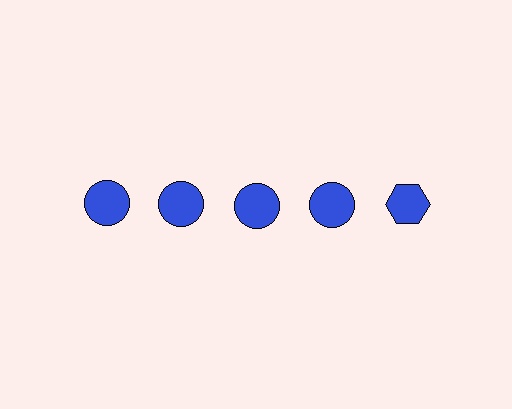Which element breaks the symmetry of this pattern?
The blue hexagon in the top row, rightmost column breaks the symmetry. All other shapes are blue circles.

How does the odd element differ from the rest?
It has a different shape: hexagon instead of circle.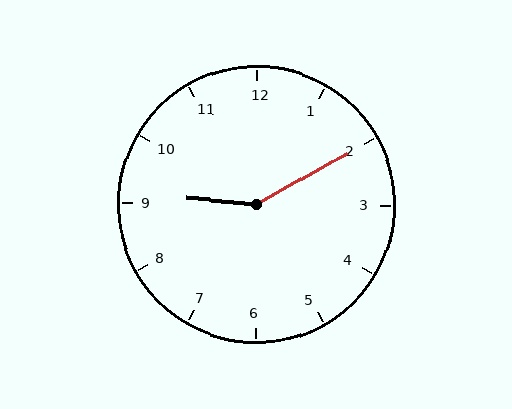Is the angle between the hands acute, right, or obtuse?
It is obtuse.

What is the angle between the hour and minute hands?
Approximately 145 degrees.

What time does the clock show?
9:10.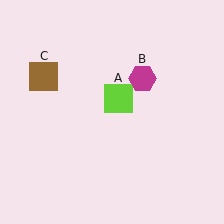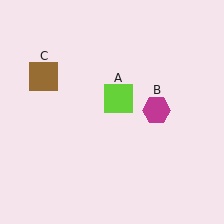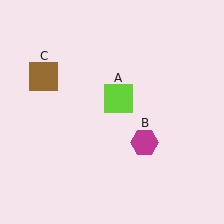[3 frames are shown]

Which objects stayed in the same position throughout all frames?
Lime square (object A) and brown square (object C) remained stationary.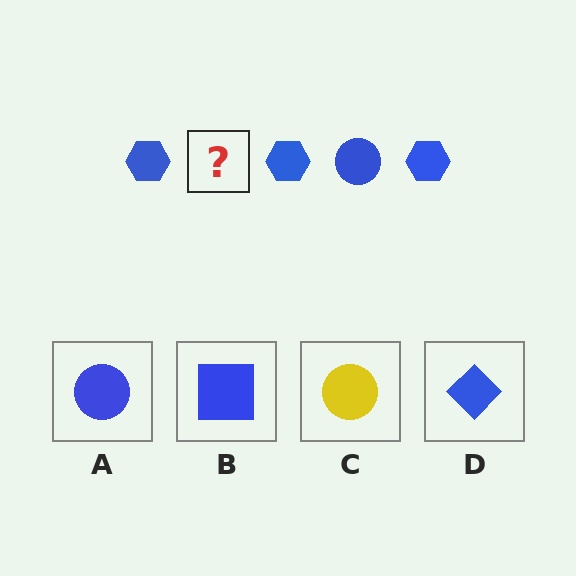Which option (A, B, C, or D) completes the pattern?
A.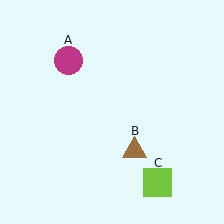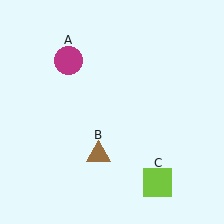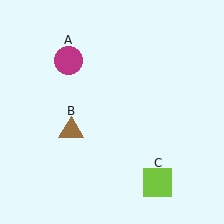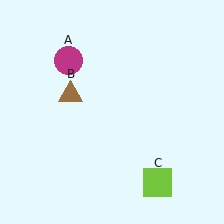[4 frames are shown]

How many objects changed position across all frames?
1 object changed position: brown triangle (object B).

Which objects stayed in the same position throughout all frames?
Magenta circle (object A) and lime square (object C) remained stationary.